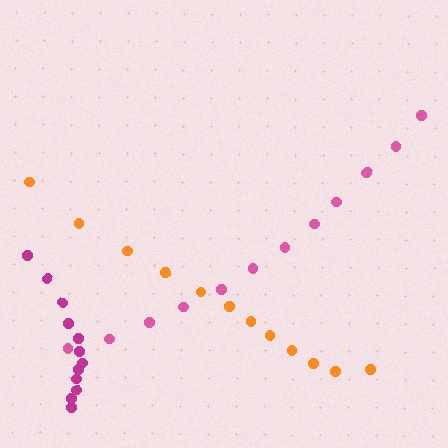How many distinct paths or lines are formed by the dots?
There are 3 distinct paths.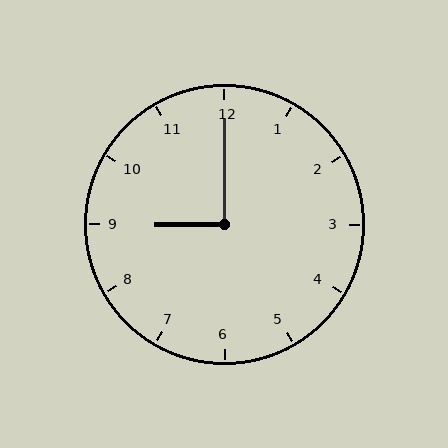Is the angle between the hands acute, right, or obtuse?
It is right.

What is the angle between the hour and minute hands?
Approximately 90 degrees.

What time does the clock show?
9:00.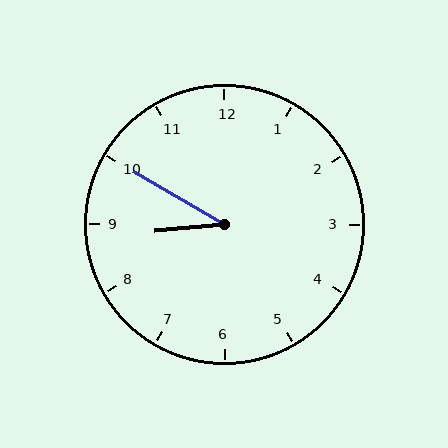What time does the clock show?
8:50.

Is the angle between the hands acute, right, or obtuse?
It is acute.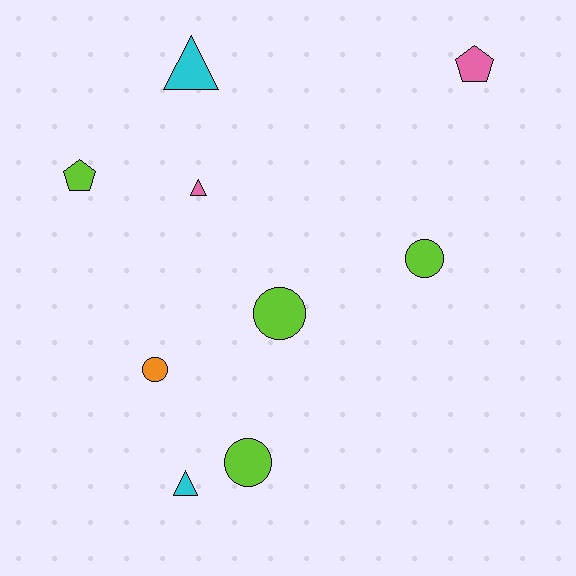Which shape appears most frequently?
Circle, with 4 objects.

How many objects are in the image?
There are 9 objects.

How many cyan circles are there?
There are no cyan circles.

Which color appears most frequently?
Lime, with 4 objects.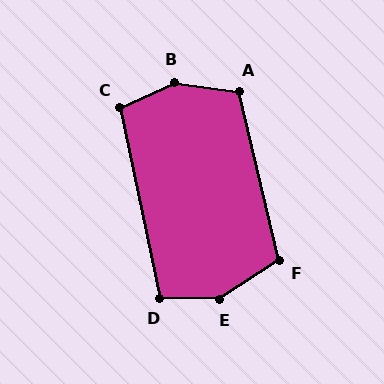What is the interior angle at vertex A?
Approximately 112 degrees (obtuse).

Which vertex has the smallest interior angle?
C, at approximately 103 degrees.